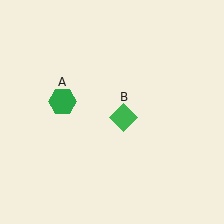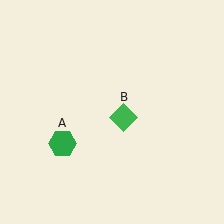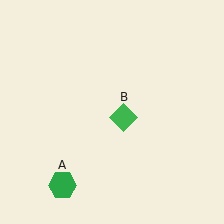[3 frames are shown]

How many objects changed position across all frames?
1 object changed position: green hexagon (object A).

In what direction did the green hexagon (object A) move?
The green hexagon (object A) moved down.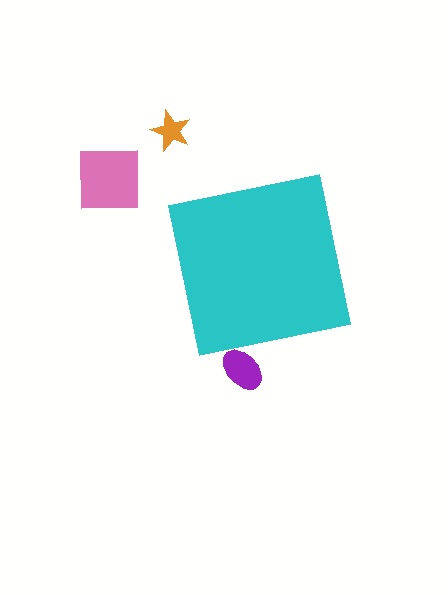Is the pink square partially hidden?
No, the pink square is fully visible.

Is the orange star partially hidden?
No, the orange star is fully visible.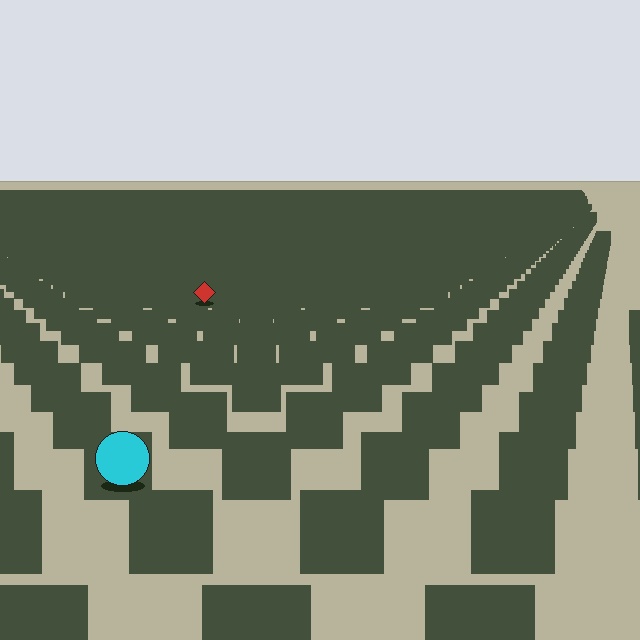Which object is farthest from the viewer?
The red diamond is farthest from the viewer. It appears smaller and the ground texture around it is denser.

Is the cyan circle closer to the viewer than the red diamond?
Yes. The cyan circle is closer — you can tell from the texture gradient: the ground texture is coarser near it.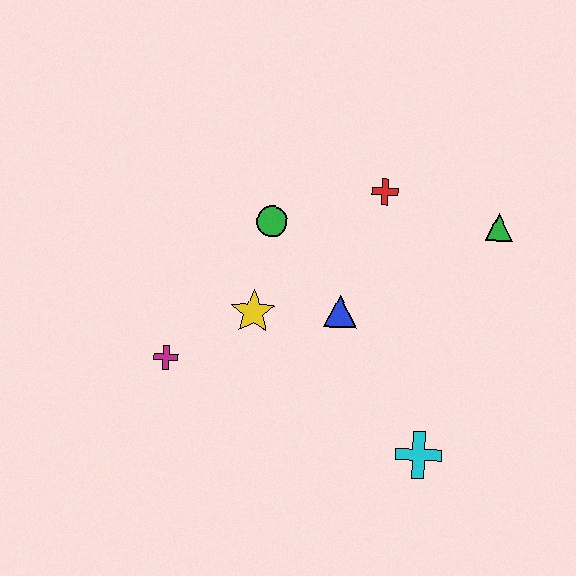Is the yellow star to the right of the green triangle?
No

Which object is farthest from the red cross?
The magenta cross is farthest from the red cross.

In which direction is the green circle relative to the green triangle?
The green circle is to the left of the green triangle.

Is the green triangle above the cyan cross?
Yes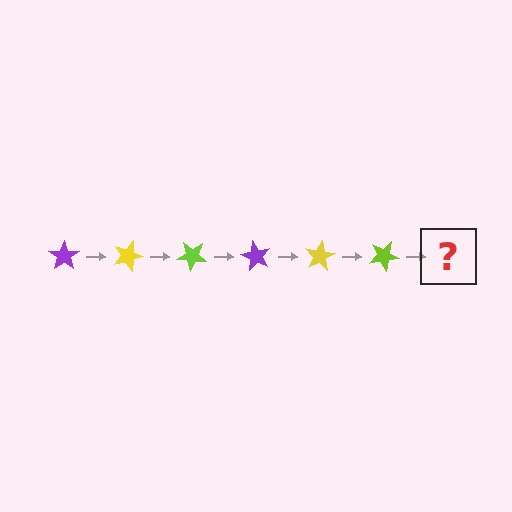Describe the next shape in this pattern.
It should be a purple star, rotated 120 degrees from the start.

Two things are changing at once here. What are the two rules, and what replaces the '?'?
The two rules are that it rotates 20 degrees each step and the color cycles through purple, yellow, and lime. The '?' should be a purple star, rotated 120 degrees from the start.